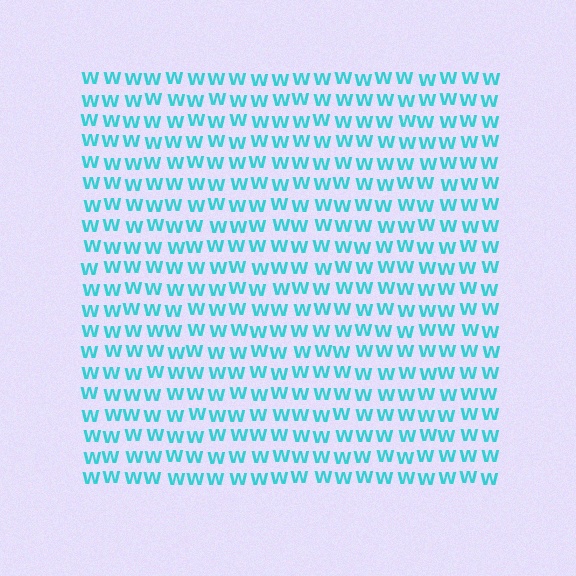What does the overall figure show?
The overall figure shows a square.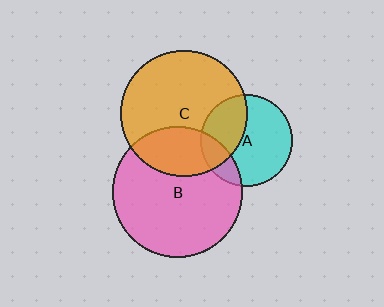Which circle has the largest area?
Circle B (pink).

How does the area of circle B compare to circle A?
Approximately 2.0 times.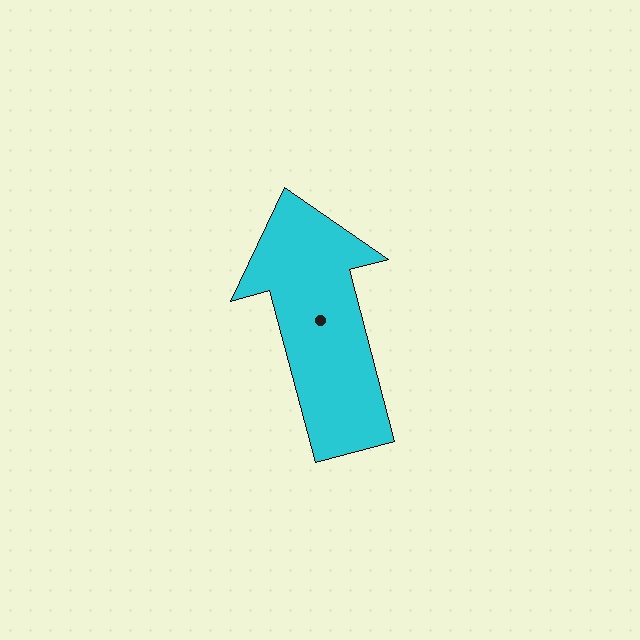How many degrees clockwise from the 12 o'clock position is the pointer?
Approximately 345 degrees.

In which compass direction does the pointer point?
North.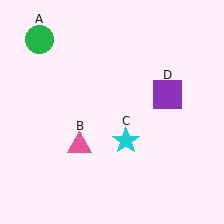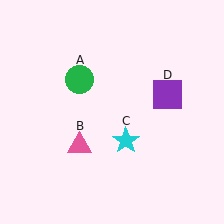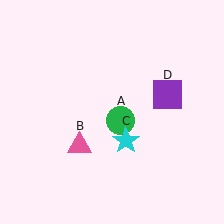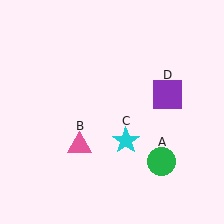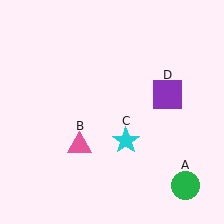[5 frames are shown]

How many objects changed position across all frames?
1 object changed position: green circle (object A).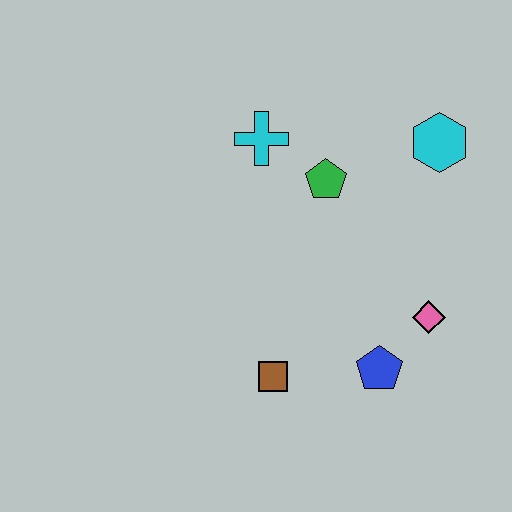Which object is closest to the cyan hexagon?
The green pentagon is closest to the cyan hexagon.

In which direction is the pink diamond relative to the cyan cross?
The pink diamond is below the cyan cross.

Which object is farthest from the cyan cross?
The blue pentagon is farthest from the cyan cross.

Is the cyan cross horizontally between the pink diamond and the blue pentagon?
No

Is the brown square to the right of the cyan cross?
Yes